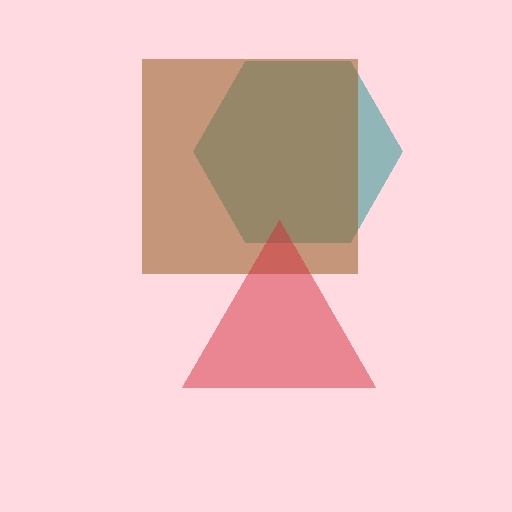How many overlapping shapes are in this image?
There are 3 overlapping shapes in the image.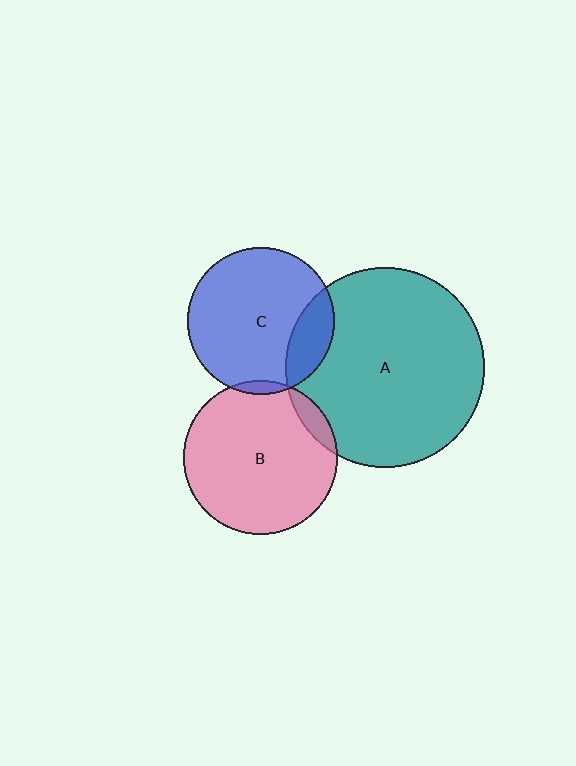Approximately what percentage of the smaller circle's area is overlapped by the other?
Approximately 20%.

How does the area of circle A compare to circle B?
Approximately 1.7 times.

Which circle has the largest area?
Circle A (teal).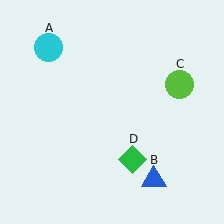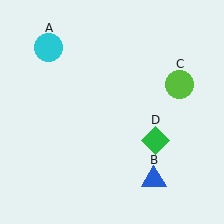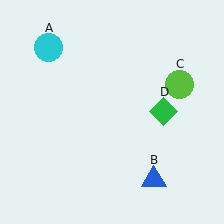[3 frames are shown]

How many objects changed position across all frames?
1 object changed position: green diamond (object D).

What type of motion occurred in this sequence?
The green diamond (object D) rotated counterclockwise around the center of the scene.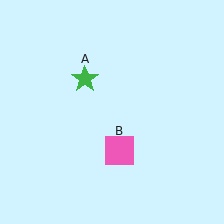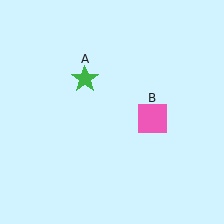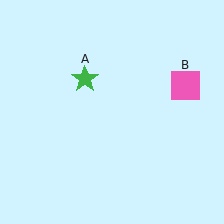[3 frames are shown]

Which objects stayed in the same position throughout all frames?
Green star (object A) remained stationary.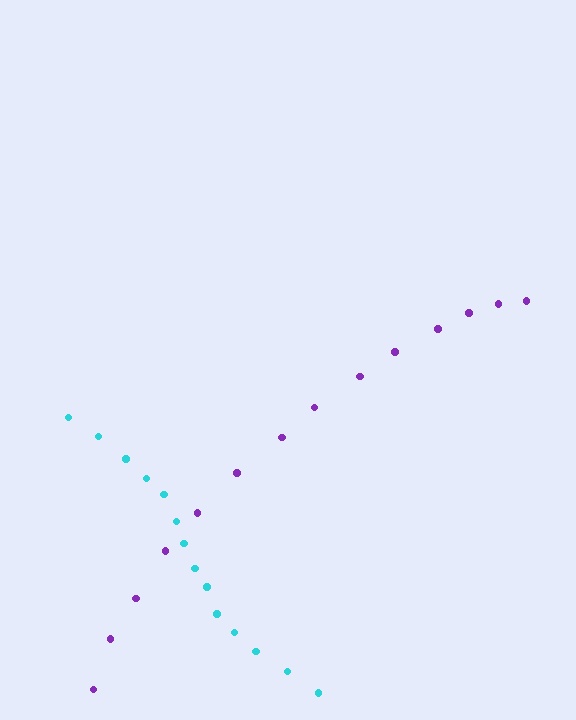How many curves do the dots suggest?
There are 2 distinct paths.